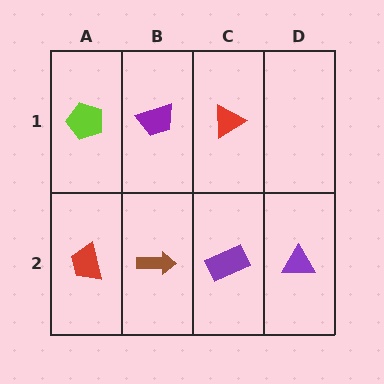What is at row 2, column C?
A purple rectangle.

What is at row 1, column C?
A red triangle.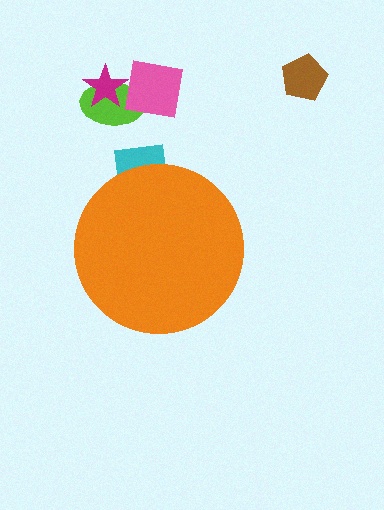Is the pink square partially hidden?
No, the pink square is fully visible.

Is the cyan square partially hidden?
Yes, the cyan square is partially hidden behind the orange circle.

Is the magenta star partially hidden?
No, the magenta star is fully visible.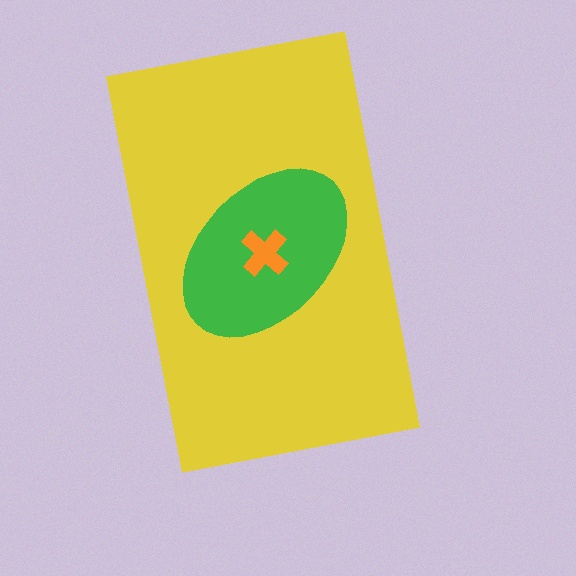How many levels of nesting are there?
3.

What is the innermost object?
The orange cross.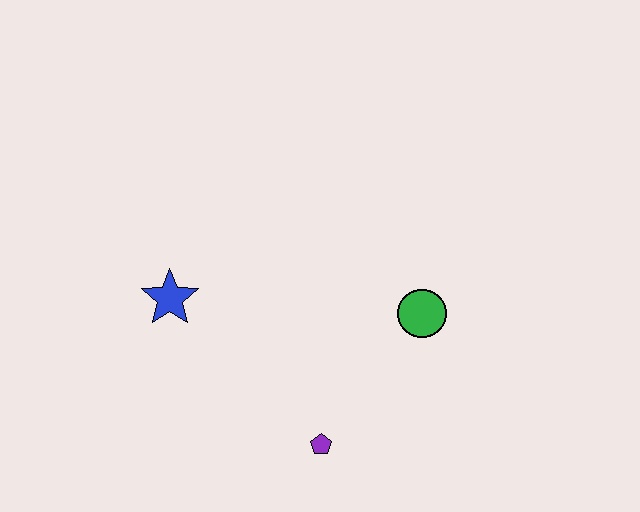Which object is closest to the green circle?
The purple pentagon is closest to the green circle.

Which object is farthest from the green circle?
The blue star is farthest from the green circle.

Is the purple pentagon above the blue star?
No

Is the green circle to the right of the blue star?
Yes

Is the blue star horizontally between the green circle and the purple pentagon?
No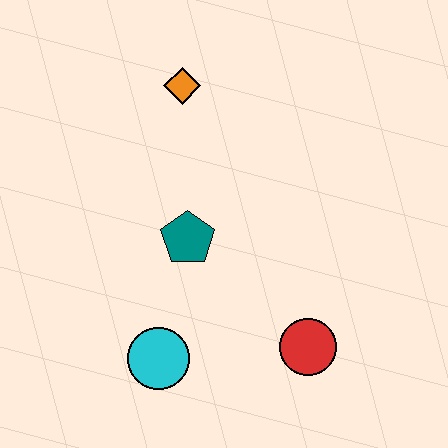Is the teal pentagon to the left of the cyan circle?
No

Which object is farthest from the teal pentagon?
The red circle is farthest from the teal pentagon.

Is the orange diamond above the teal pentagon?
Yes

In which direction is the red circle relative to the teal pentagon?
The red circle is to the right of the teal pentagon.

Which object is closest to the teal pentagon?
The cyan circle is closest to the teal pentagon.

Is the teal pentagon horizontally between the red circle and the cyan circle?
Yes